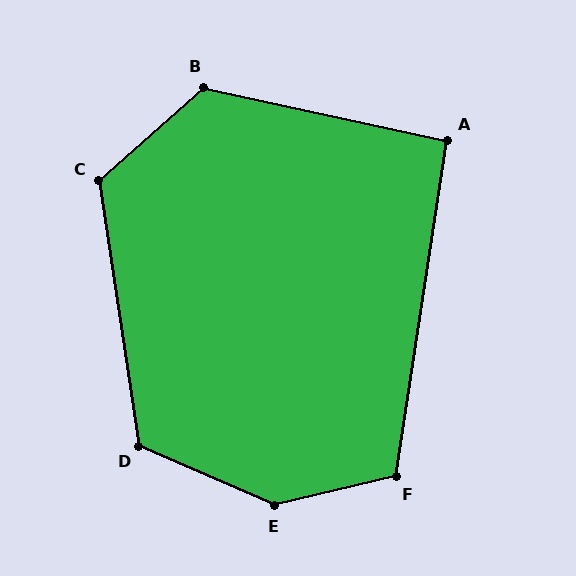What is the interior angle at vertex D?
Approximately 122 degrees (obtuse).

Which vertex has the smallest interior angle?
A, at approximately 94 degrees.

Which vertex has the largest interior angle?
E, at approximately 143 degrees.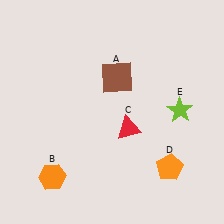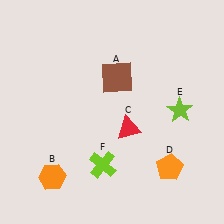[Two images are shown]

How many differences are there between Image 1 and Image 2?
There is 1 difference between the two images.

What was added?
A lime cross (F) was added in Image 2.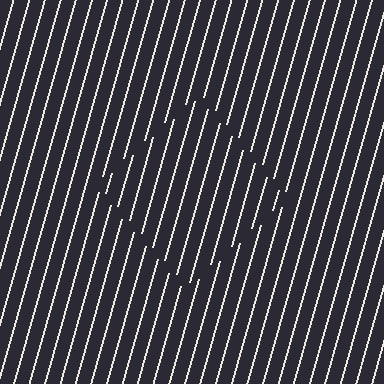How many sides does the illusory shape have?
4 sides — the line-ends trace a square.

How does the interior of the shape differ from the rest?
The interior of the shape contains the same grating, shifted by half a period — the contour is defined by the phase discontinuity where line-ends from the inner and outer gratings abut.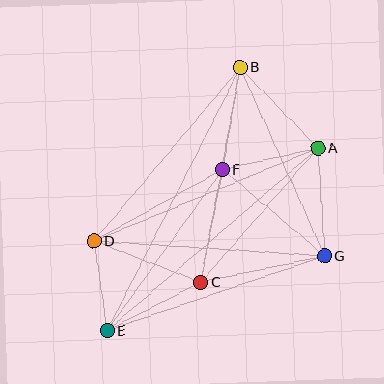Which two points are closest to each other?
Points D and E are closest to each other.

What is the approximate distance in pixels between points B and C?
The distance between B and C is approximately 218 pixels.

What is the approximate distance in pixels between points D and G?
The distance between D and G is approximately 231 pixels.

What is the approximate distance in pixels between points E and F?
The distance between E and F is approximately 198 pixels.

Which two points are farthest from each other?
Points B and E are farthest from each other.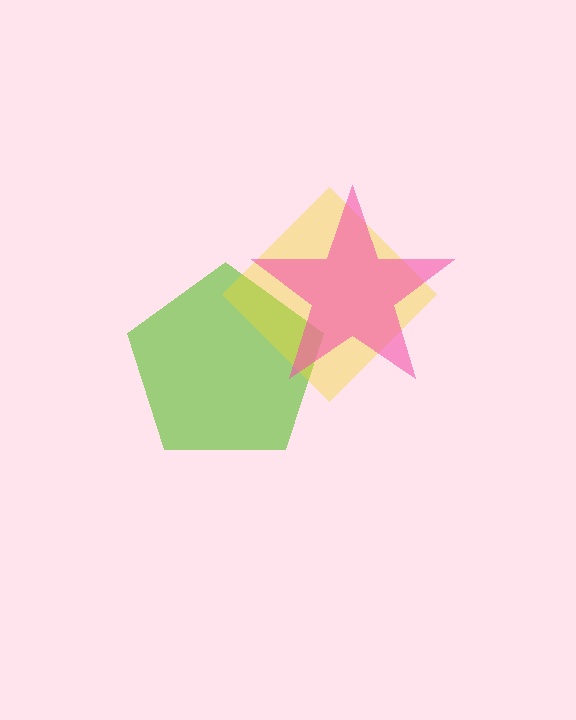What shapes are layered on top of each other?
The layered shapes are: a lime pentagon, a yellow diamond, a pink star.